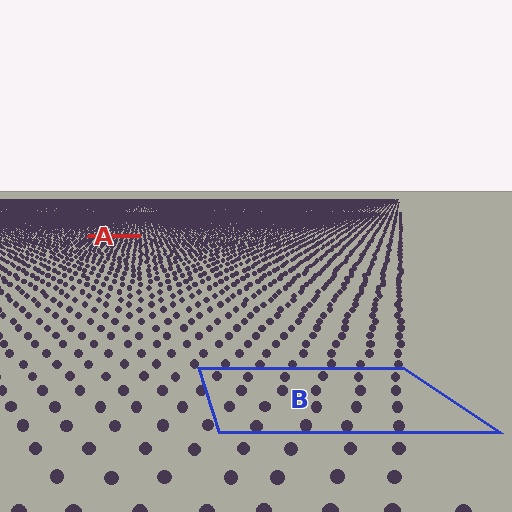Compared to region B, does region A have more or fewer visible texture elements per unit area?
Region A has more texture elements per unit area — they are packed more densely because it is farther away.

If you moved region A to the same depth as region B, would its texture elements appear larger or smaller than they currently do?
They would appear larger. At a closer depth, the same texture elements are projected at a bigger on-screen size.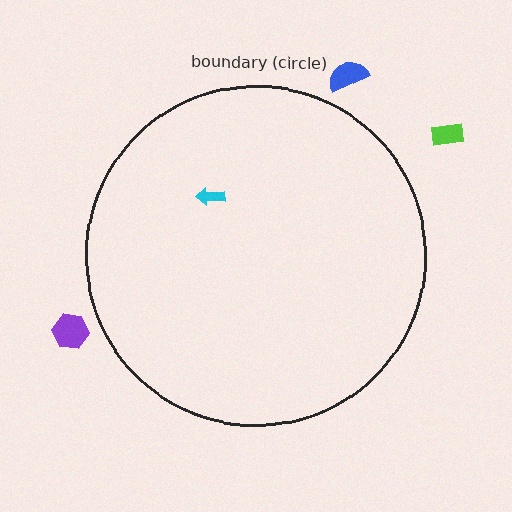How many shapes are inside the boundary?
1 inside, 3 outside.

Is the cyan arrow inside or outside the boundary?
Inside.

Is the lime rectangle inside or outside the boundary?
Outside.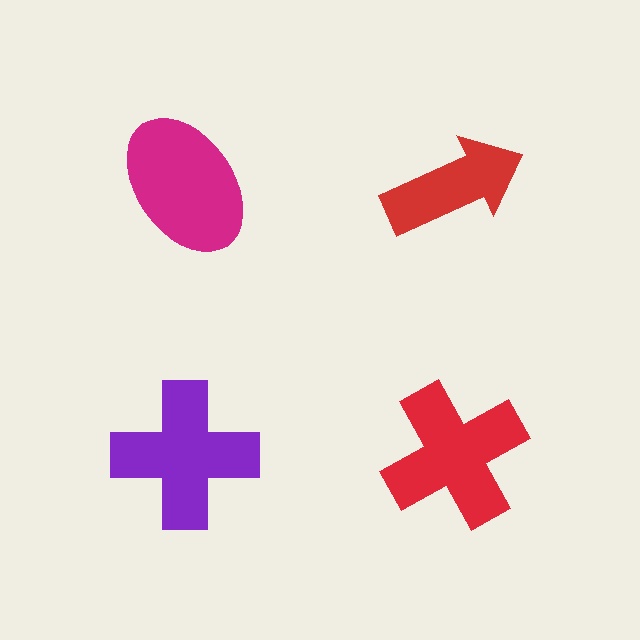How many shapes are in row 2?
2 shapes.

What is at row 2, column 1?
A purple cross.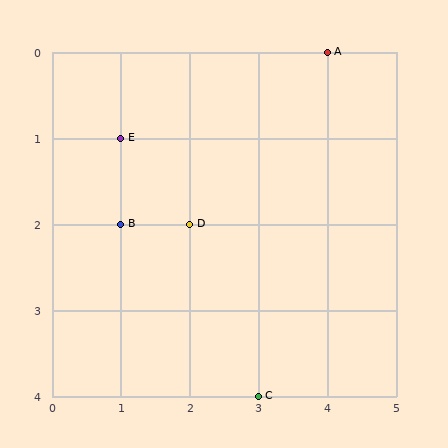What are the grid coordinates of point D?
Point D is at grid coordinates (2, 2).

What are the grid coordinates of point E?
Point E is at grid coordinates (1, 1).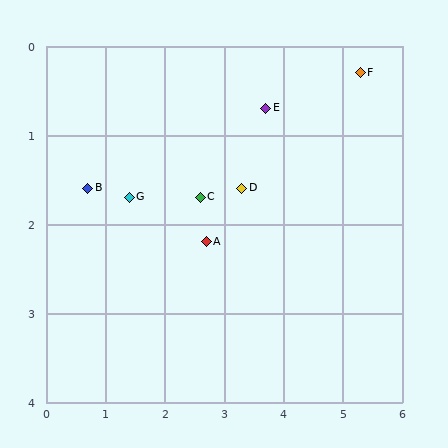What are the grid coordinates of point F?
Point F is at approximately (5.3, 0.3).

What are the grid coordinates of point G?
Point G is at approximately (1.4, 1.7).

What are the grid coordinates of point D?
Point D is at approximately (3.3, 1.6).